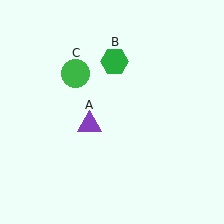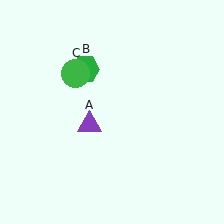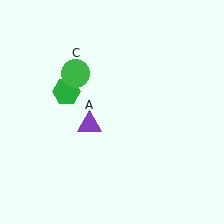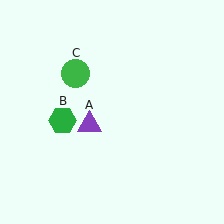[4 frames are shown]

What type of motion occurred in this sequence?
The green hexagon (object B) rotated counterclockwise around the center of the scene.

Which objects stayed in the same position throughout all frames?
Purple triangle (object A) and green circle (object C) remained stationary.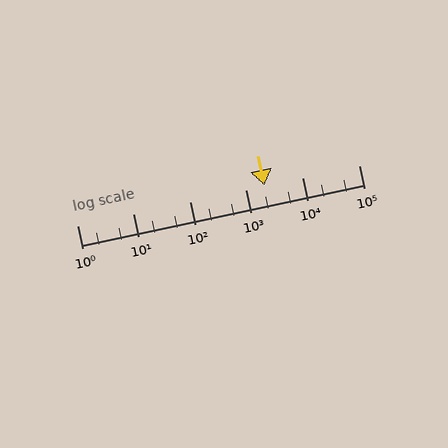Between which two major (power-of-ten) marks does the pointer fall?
The pointer is between 1000 and 10000.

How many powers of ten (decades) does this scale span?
The scale spans 5 decades, from 1 to 100000.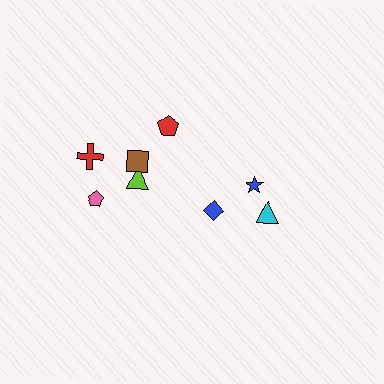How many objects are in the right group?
There are 3 objects.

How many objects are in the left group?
There are 5 objects.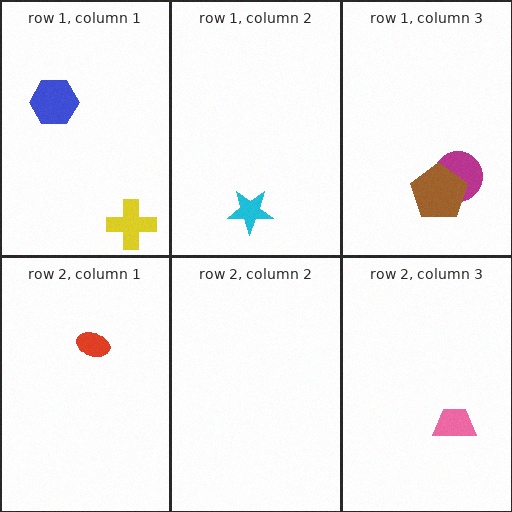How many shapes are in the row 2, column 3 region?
1.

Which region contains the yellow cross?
The row 1, column 1 region.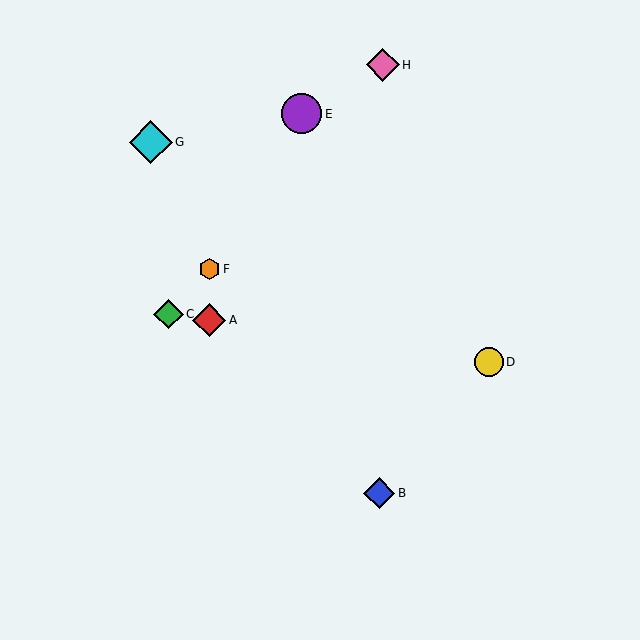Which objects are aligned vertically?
Objects A, F are aligned vertically.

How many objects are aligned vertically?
2 objects (A, F) are aligned vertically.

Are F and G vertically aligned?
No, F is at x≈209 and G is at x≈151.